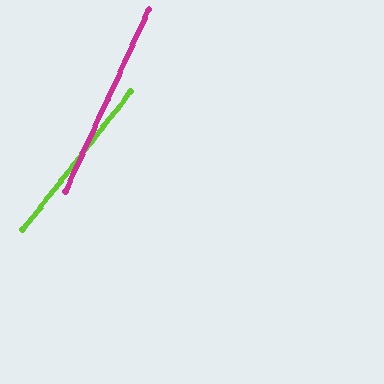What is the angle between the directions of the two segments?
Approximately 13 degrees.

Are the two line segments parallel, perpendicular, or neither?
Neither parallel nor perpendicular — they differ by about 13°.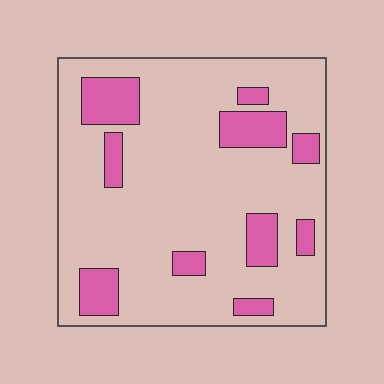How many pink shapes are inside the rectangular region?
10.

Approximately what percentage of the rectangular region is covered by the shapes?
Approximately 20%.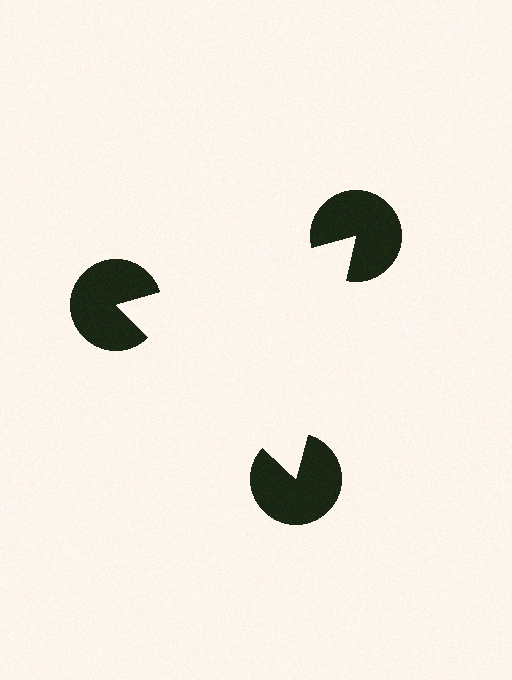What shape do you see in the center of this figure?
An illusory triangle — its edges are inferred from the aligned wedge cuts in the pac-man discs, not physically drawn.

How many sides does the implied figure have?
3 sides.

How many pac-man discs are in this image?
There are 3 — one at each vertex of the illusory triangle.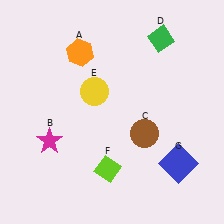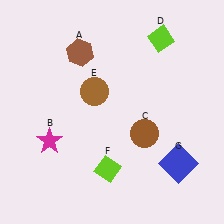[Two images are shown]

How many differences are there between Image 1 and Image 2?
There are 3 differences between the two images.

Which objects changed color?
A changed from orange to brown. D changed from green to lime. E changed from yellow to brown.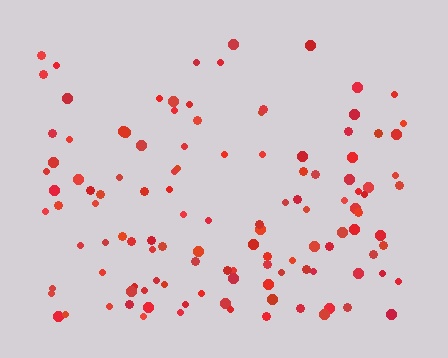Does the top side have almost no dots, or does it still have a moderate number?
Still a moderate number, just noticeably fewer than the bottom.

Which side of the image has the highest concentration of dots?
The bottom.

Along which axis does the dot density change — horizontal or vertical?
Vertical.